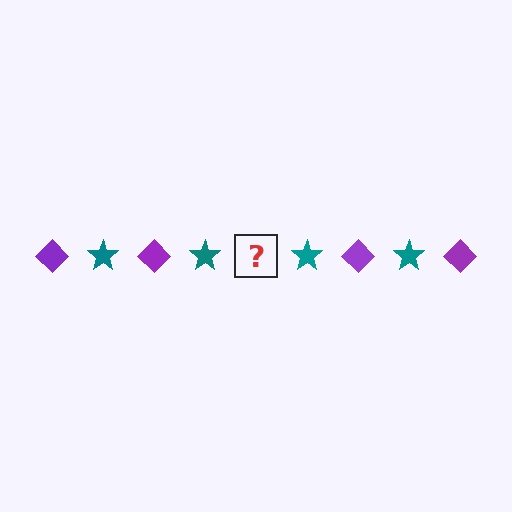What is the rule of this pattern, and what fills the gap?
The rule is that the pattern alternates between purple diamond and teal star. The gap should be filled with a purple diamond.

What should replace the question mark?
The question mark should be replaced with a purple diamond.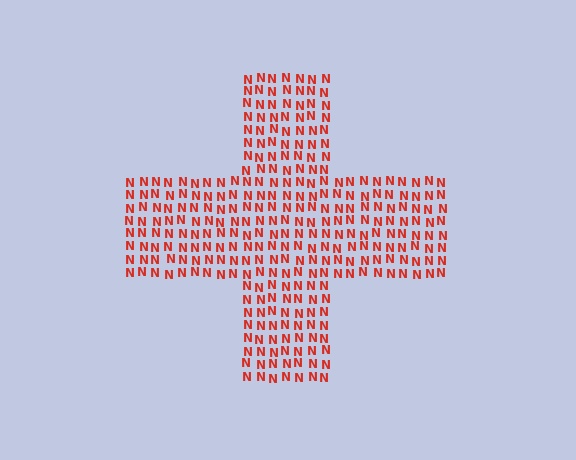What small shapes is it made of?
It is made of small letter N's.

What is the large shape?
The large shape is a cross.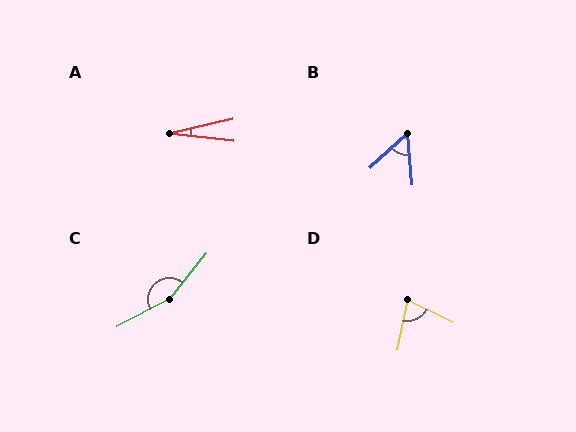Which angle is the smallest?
A, at approximately 19 degrees.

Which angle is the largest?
C, at approximately 156 degrees.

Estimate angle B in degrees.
Approximately 53 degrees.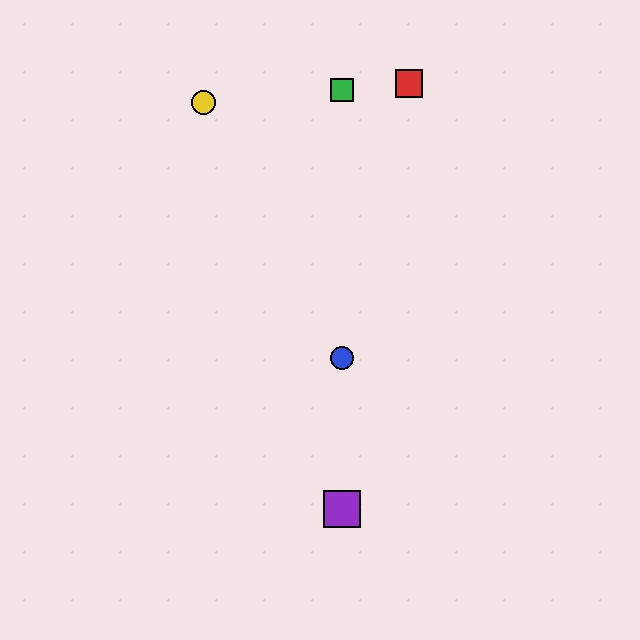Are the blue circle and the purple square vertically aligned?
Yes, both are at x≈342.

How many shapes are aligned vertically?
3 shapes (the blue circle, the green square, the purple square) are aligned vertically.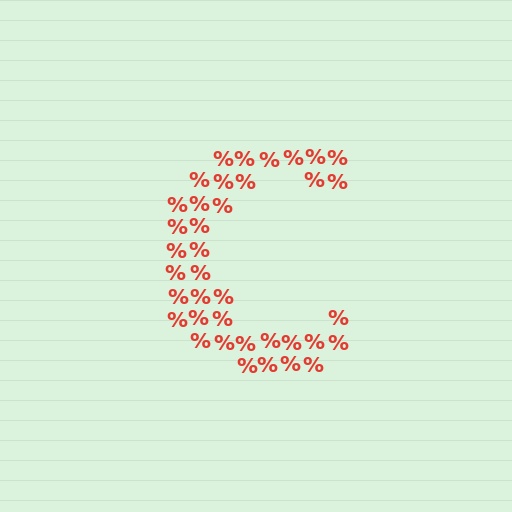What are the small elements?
The small elements are percent signs.